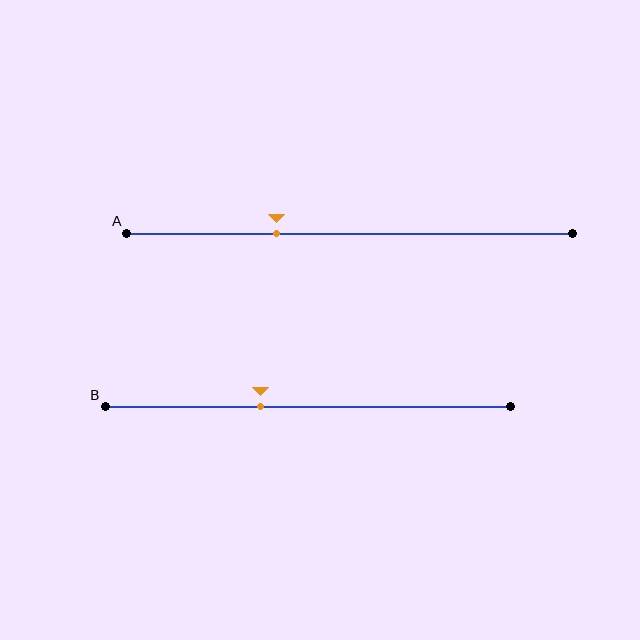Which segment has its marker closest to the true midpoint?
Segment B has its marker closest to the true midpoint.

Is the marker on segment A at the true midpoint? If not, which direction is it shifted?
No, the marker on segment A is shifted to the left by about 17% of the segment length.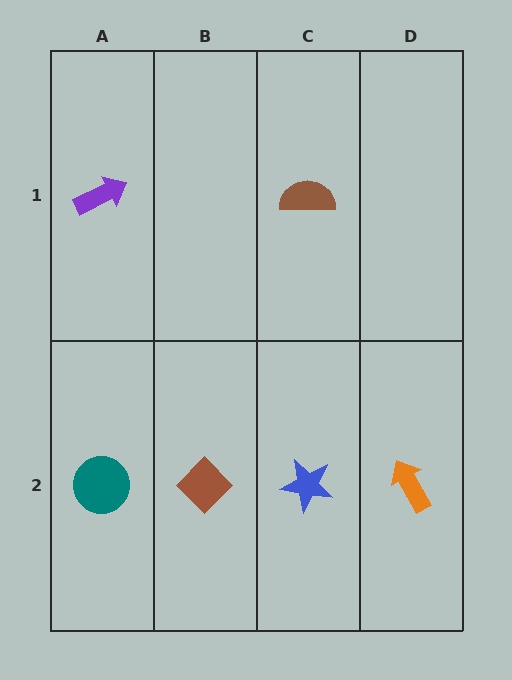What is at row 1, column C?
A brown semicircle.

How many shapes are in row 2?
4 shapes.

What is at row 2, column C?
A blue star.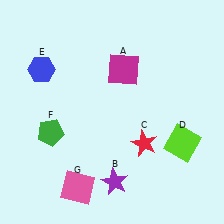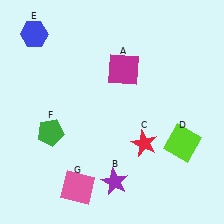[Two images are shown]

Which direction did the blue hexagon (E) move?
The blue hexagon (E) moved up.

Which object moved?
The blue hexagon (E) moved up.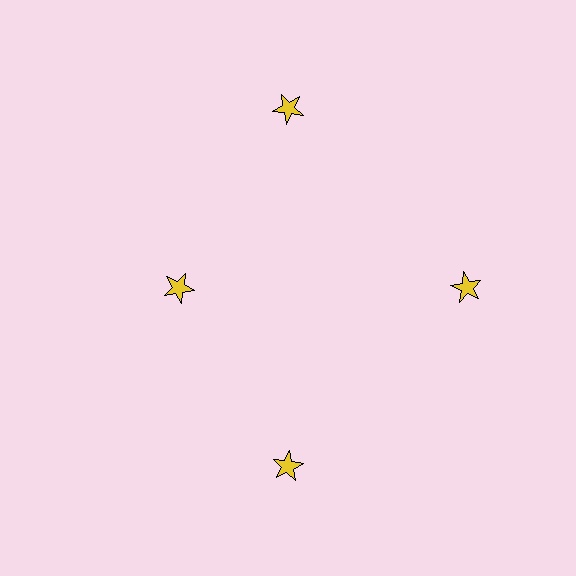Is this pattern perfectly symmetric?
No. The 4 yellow stars are arranged in a ring, but one element near the 9 o'clock position is pulled inward toward the center, breaking the 4-fold rotational symmetry.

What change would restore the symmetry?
The symmetry would be restored by moving it outward, back onto the ring so that all 4 stars sit at equal angles and equal distance from the center.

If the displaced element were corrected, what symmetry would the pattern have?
It would have 4-fold rotational symmetry — the pattern would map onto itself every 90 degrees.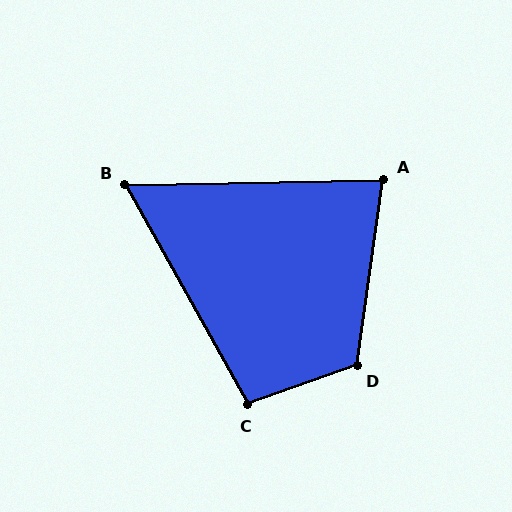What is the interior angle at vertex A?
Approximately 81 degrees (acute).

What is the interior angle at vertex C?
Approximately 99 degrees (obtuse).